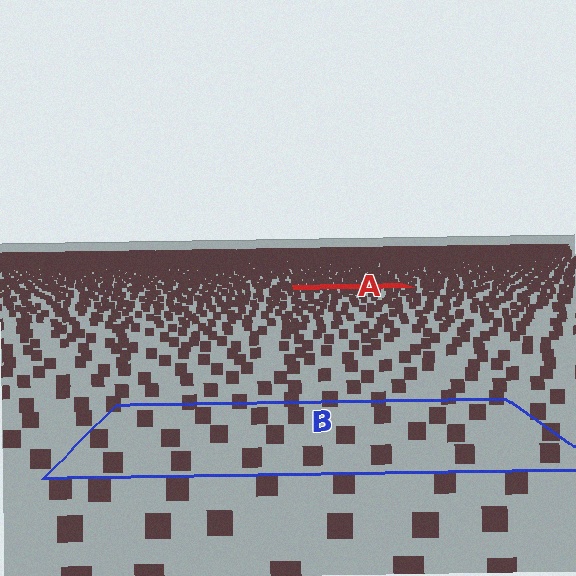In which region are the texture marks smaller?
The texture marks are smaller in region A, because it is farther away.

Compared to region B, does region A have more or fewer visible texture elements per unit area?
Region A has more texture elements per unit area — they are packed more densely because it is farther away.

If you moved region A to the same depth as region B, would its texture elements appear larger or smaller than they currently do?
They would appear larger. At a closer depth, the same texture elements are projected at a bigger on-screen size.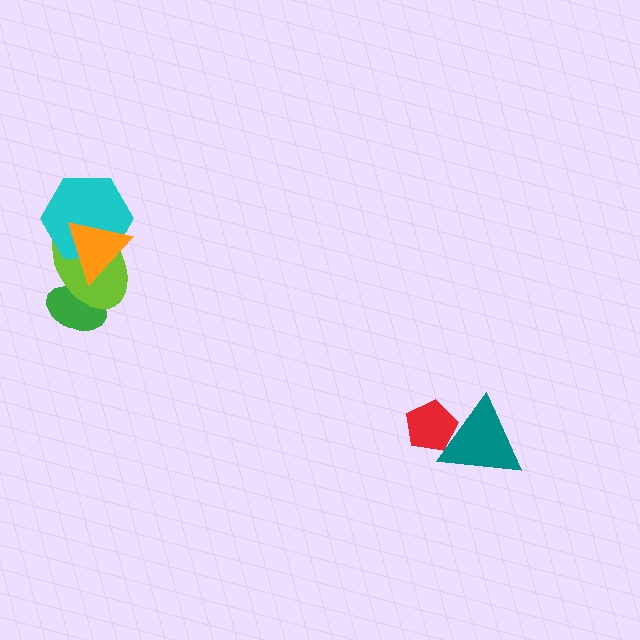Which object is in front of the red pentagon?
The teal triangle is in front of the red pentagon.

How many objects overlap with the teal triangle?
1 object overlaps with the teal triangle.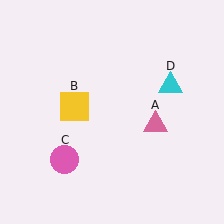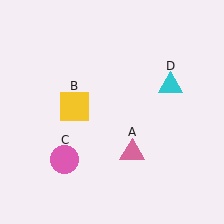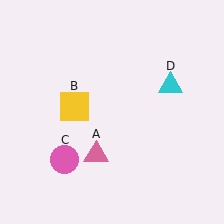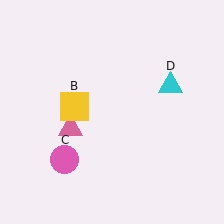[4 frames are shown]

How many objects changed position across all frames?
1 object changed position: pink triangle (object A).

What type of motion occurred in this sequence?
The pink triangle (object A) rotated clockwise around the center of the scene.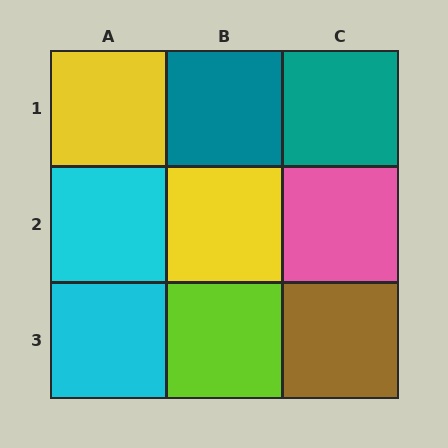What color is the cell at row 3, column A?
Cyan.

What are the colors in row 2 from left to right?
Cyan, yellow, pink.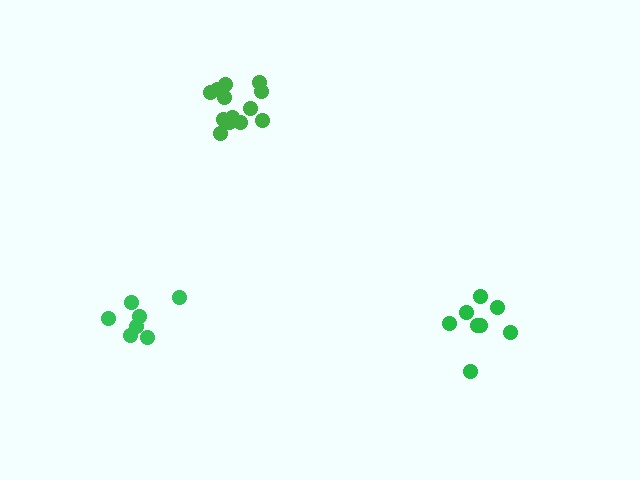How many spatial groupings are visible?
There are 3 spatial groupings.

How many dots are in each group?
Group 1: 13 dots, Group 2: 7 dots, Group 3: 8 dots (28 total).